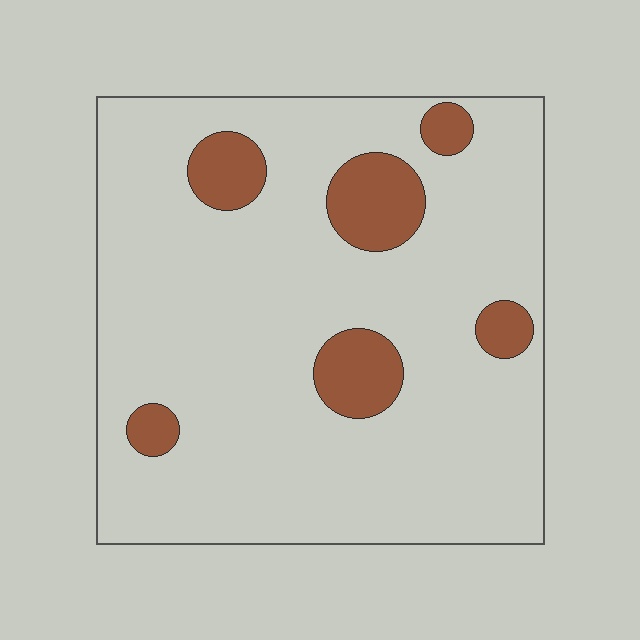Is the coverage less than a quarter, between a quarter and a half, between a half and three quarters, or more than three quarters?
Less than a quarter.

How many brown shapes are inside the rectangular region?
6.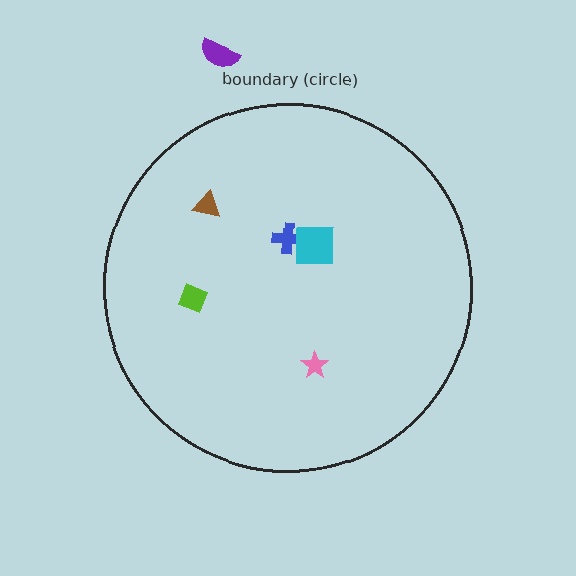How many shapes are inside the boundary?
5 inside, 1 outside.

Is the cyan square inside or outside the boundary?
Inside.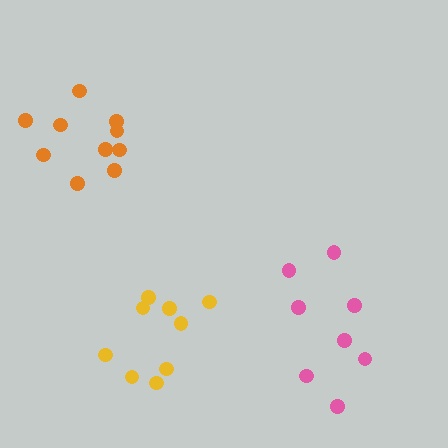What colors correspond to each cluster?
The clusters are colored: yellow, orange, pink.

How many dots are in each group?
Group 1: 9 dots, Group 2: 10 dots, Group 3: 8 dots (27 total).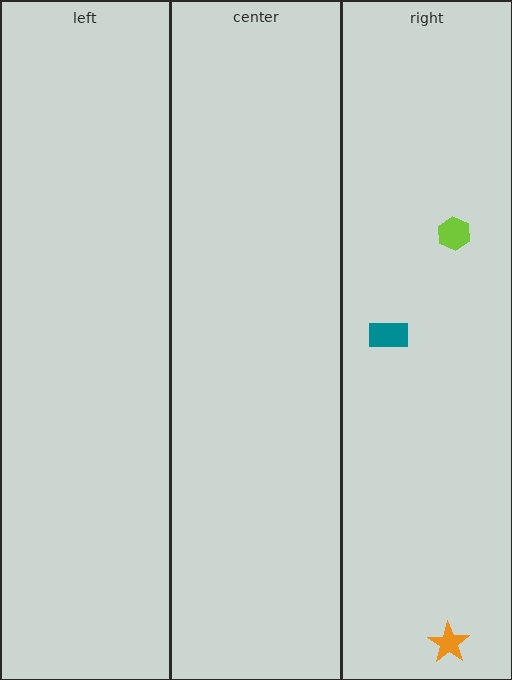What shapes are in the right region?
The lime hexagon, the teal rectangle, the orange star.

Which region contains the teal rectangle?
The right region.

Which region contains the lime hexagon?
The right region.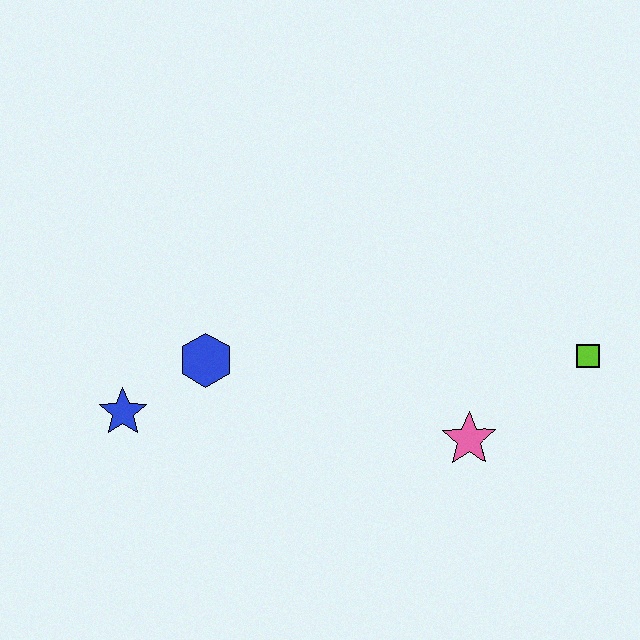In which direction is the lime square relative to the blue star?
The lime square is to the right of the blue star.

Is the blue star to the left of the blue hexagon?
Yes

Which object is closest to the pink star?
The lime square is closest to the pink star.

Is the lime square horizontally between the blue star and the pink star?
No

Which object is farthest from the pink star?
The blue star is farthest from the pink star.